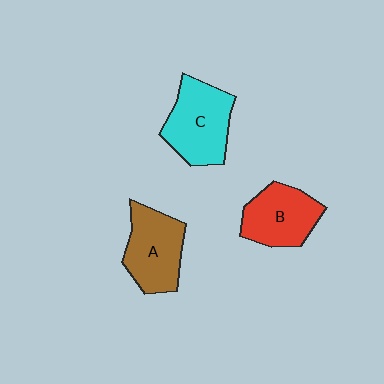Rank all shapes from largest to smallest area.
From largest to smallest: C (cyan), A (brown), B (red).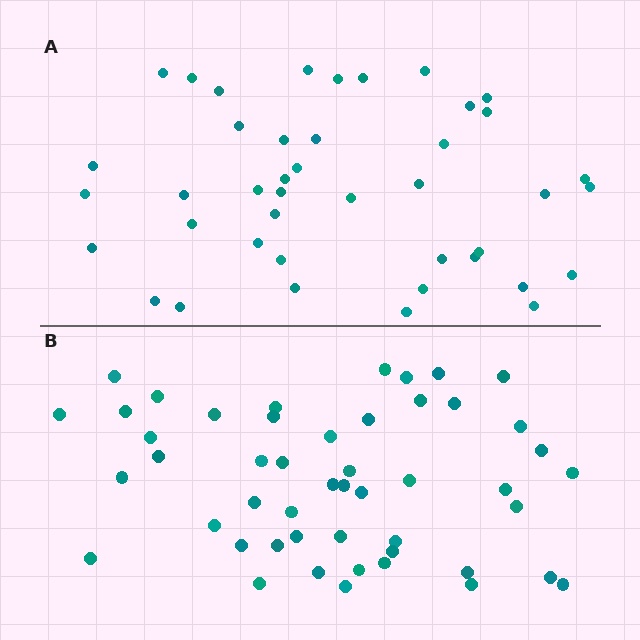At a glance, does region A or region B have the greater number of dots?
Region B (the bottom region) has more dots.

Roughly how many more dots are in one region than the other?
Region B has roughly 8 or so more dots than region A.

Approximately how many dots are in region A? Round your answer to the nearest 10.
About 40 dots. (The exact count is 42, which rounds to 40.)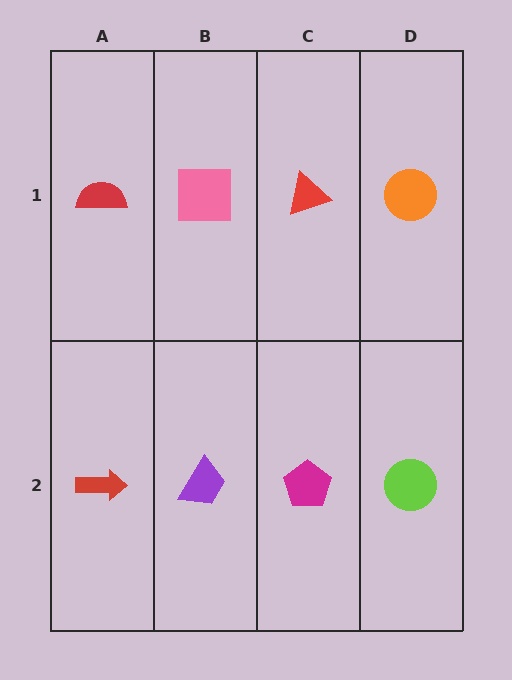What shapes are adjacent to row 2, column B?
A pink square (row 1, column B), a red arrow (row 2, column A), a magenta pentagon (row 2, column C).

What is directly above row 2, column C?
A red triangle.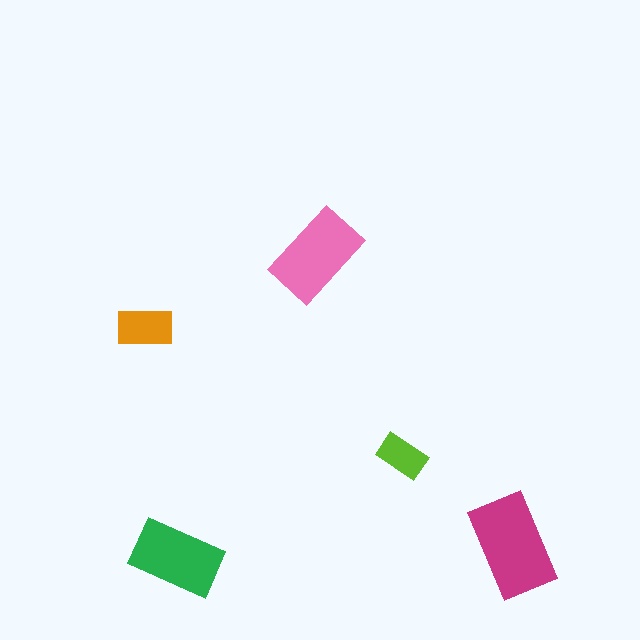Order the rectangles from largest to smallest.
the magenta one, the pink one, the green one, the orange one, the lime one.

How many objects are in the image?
There are 5 objects in the image.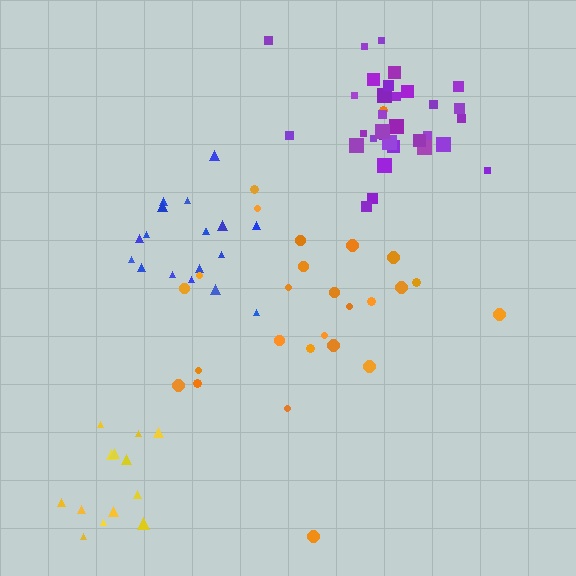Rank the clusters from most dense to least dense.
purple, yellow, blue, orange.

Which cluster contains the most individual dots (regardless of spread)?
Purple (32).